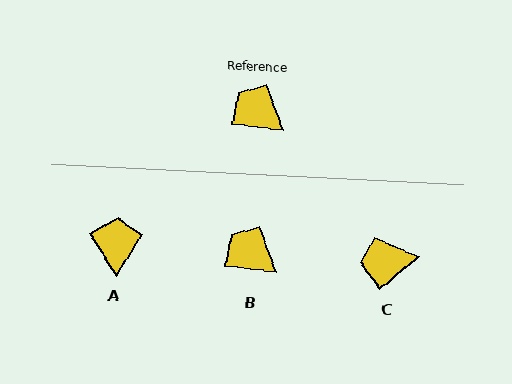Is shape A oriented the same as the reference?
No, it is off by about 51 degrees.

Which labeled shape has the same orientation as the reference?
B.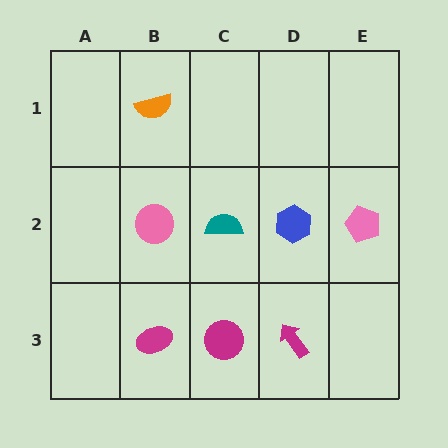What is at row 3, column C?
A magenta circle.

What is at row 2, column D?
A blue hexagon.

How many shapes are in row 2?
4 shapes.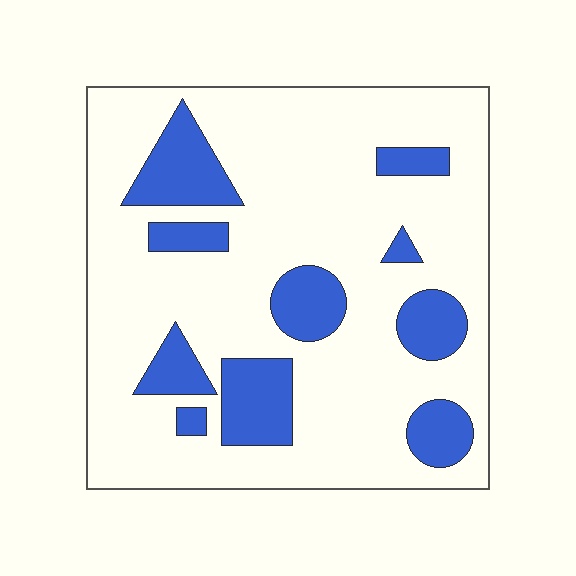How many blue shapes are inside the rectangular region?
10.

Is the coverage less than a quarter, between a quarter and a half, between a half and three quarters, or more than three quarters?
Less than a quarter.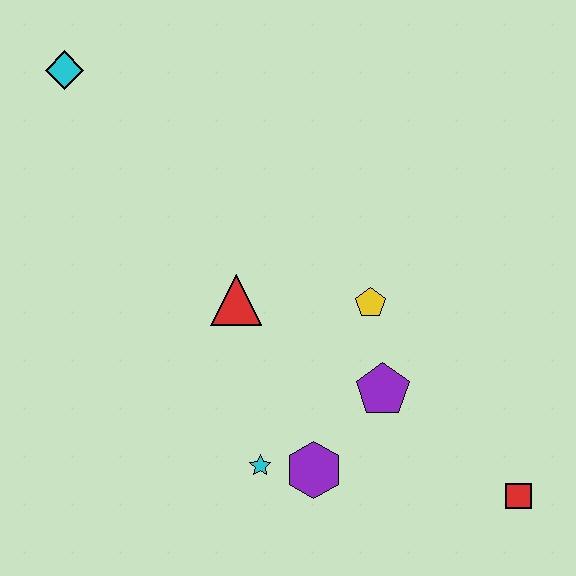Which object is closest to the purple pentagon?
The yellow pentagon is closest to the purple pentagon.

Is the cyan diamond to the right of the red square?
No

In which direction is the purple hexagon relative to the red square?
The purple hexagon is to the left of the red square.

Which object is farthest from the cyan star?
The cyan diamond is farthest from the cyan star.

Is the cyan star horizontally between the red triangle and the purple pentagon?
Yes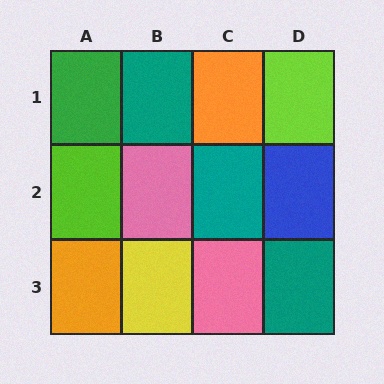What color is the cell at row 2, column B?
Pink.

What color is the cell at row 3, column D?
Teal.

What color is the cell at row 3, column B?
Yellow.